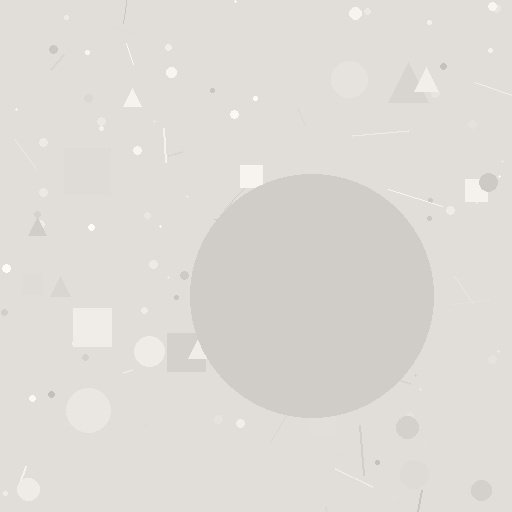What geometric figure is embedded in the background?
A circle is embedded in the background.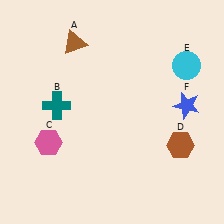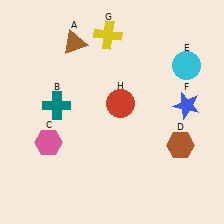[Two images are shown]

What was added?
A yellow cross (G), a red circle (H) were added in Image 2.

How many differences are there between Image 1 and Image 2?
There are 2 differences between the two images.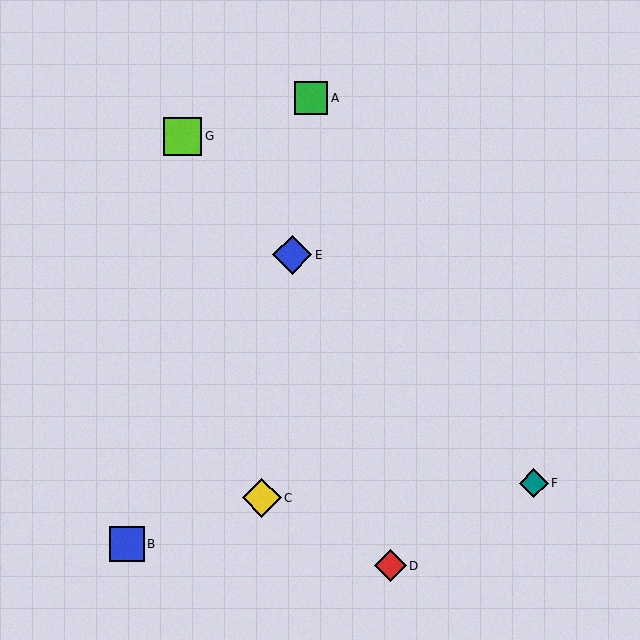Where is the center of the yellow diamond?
The center of the yellow diamond is at (262, 498).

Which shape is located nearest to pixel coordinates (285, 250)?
The blue diamond (labeled E) at (292, 255) is nearest to that location.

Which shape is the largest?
The blue diamond (labeled E) is the largest.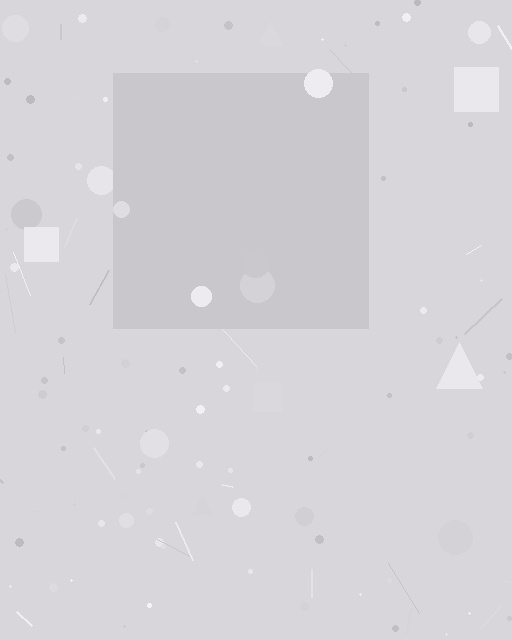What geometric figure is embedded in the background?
A square is embedded in the background.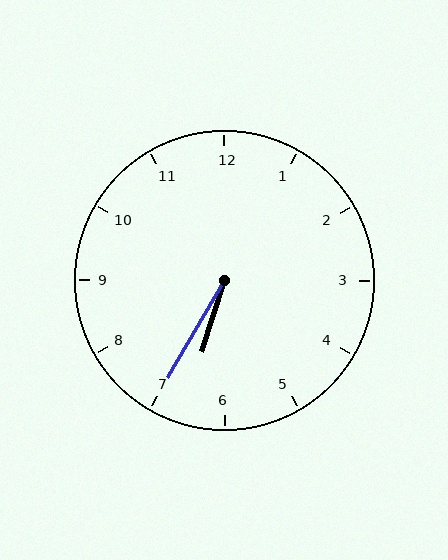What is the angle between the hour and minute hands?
Approximately 12 degrees.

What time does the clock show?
6:35.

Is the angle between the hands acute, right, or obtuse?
It is acute.